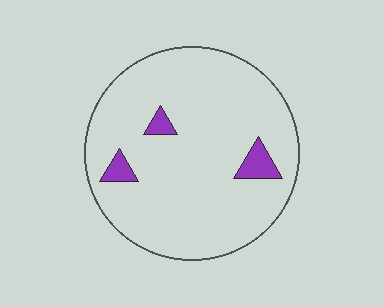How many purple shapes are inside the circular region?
3.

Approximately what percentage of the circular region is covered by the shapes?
Approximately 5%.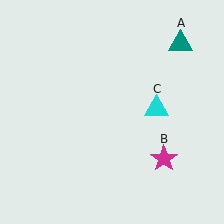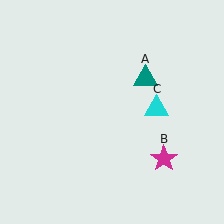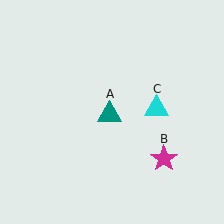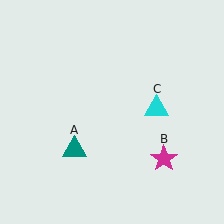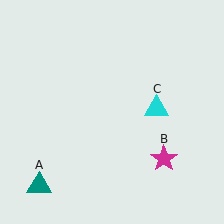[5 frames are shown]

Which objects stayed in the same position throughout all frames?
Magenta star (object B) and cyan triangle (object C) remained stationary.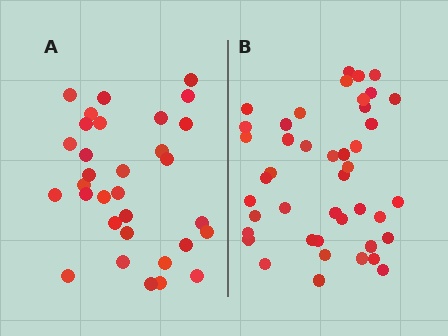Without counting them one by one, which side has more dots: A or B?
Region B (the right region) has more dots.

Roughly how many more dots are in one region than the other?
Region B has roughly 12 or so more dots than region A.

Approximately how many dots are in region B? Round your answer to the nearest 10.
About 40 dots. (The exact count is 43, which rounds to 40.)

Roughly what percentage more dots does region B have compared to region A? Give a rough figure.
About 35% more.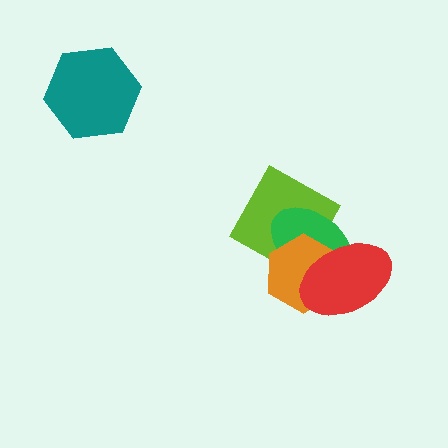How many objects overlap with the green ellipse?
3 objects overlap with the green ellipse.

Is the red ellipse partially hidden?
No, no other shape covers it.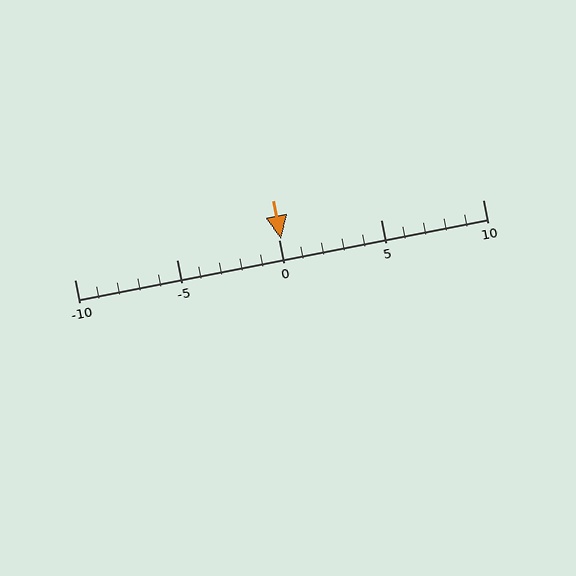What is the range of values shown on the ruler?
The ruler shows values from -10 to 10.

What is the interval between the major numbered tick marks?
The major tick marks are spaced 5 units apart.